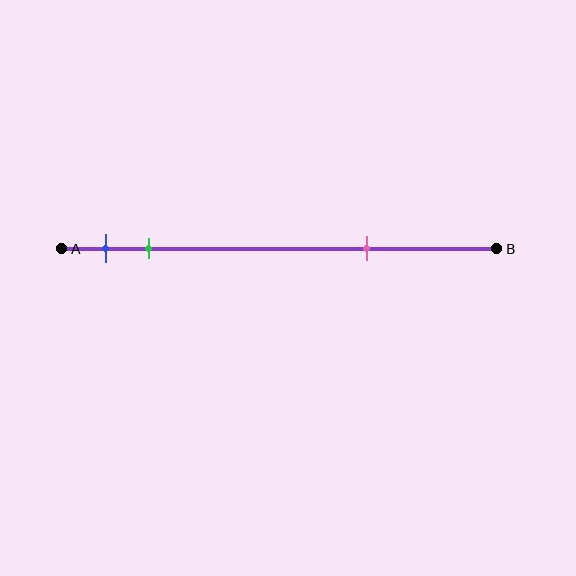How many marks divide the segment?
There are 3 marks dividing the segment.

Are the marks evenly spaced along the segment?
No, the marks are not evenly spaced.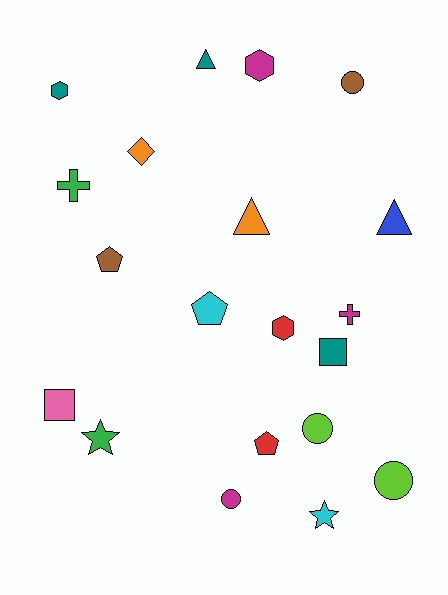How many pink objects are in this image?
There is 1 pink object.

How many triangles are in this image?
There are 3 triangles.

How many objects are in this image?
There are 20 objects.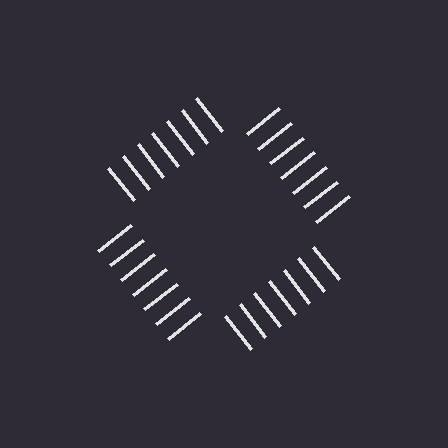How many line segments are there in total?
28 — 7 along each of the 4 edges.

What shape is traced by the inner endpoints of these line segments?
An illusory square — the line segments terminate on its edges but no continuous stroke is drawn.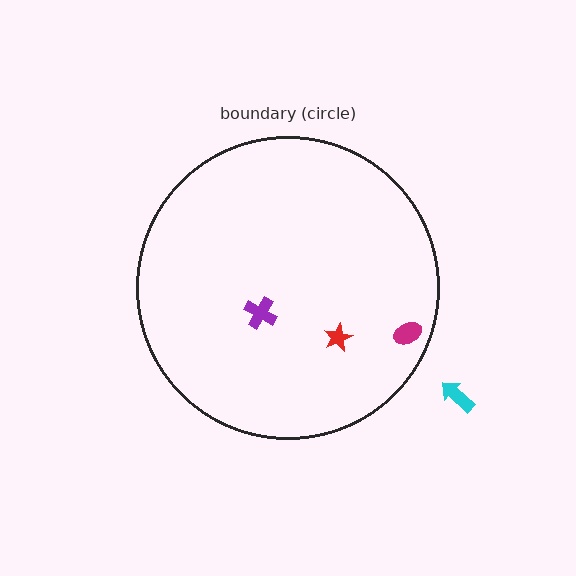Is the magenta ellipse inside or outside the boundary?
Inside.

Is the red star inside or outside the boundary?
Inside.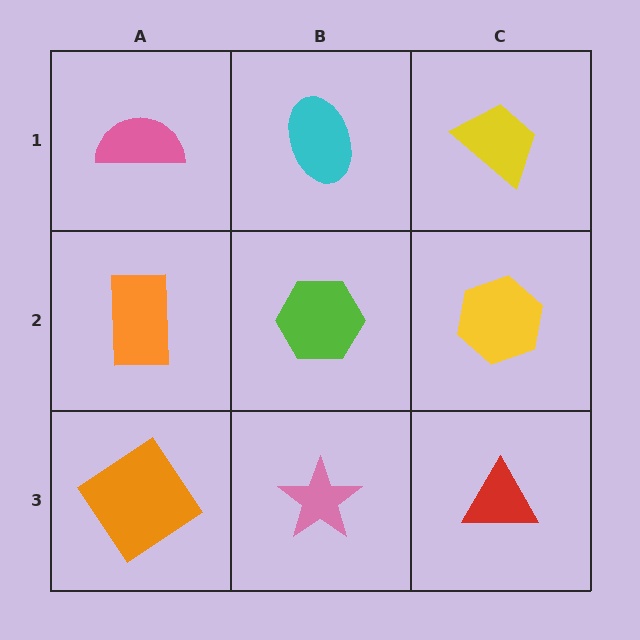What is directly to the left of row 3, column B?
An orange diamond.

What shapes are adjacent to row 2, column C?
A yellow trapezoid (row 1, column C), a red triangle (row 3, column C), a lime hexagon (row 2, column B).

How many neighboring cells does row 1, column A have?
2.